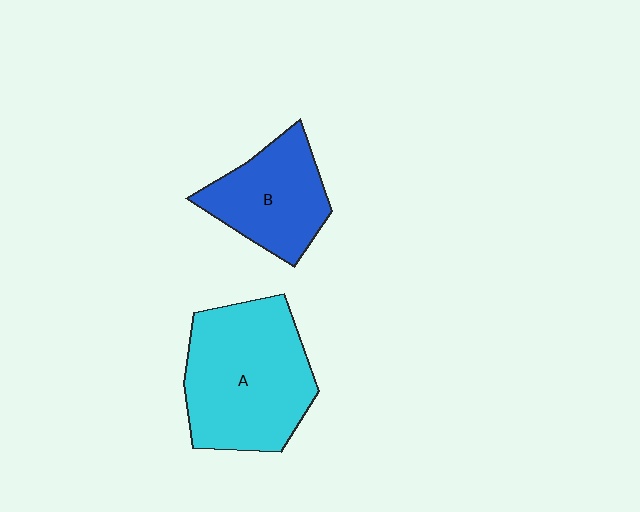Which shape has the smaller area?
Shape B (blue).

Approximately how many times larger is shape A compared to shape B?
Approximately 1.6 times.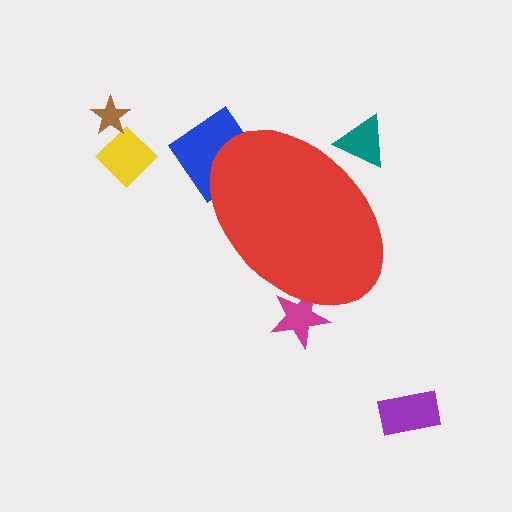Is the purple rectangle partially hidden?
No, the purple rectangle is fully visible.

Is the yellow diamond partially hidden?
No, the yellow diamond is fully visible.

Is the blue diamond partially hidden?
Yes, the blue diamond is partially hidden behind the red ellipse.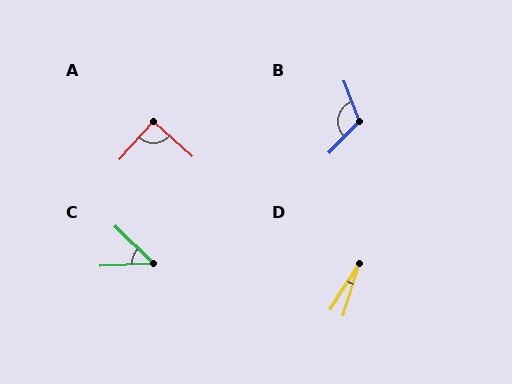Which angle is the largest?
B, at approximately 115 degrees.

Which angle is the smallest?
D, at approximately 15 degrees.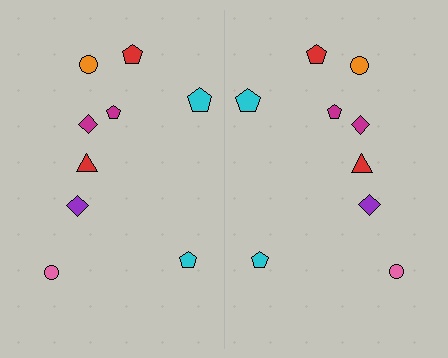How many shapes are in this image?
There are 18 shapes in this image.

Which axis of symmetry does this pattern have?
The pattern has a vertical axis of symmetry running through the center of the image.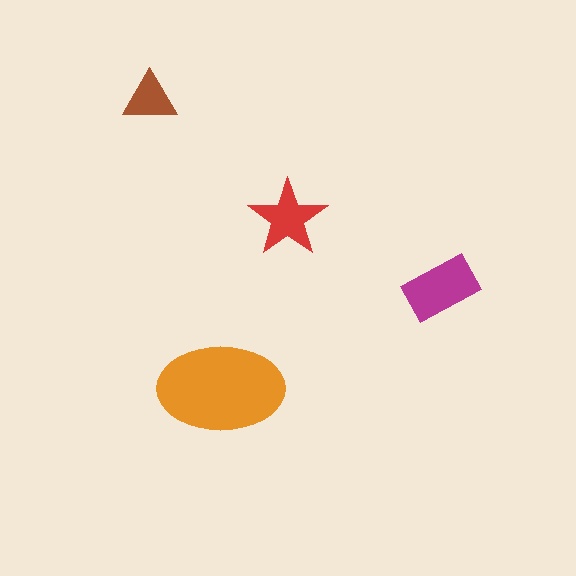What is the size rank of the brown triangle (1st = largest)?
4th.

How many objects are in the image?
There are 4 objects in the image.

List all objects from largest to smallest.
The orange ellipse, the magenta rectangle, the red star, the brown triangle.